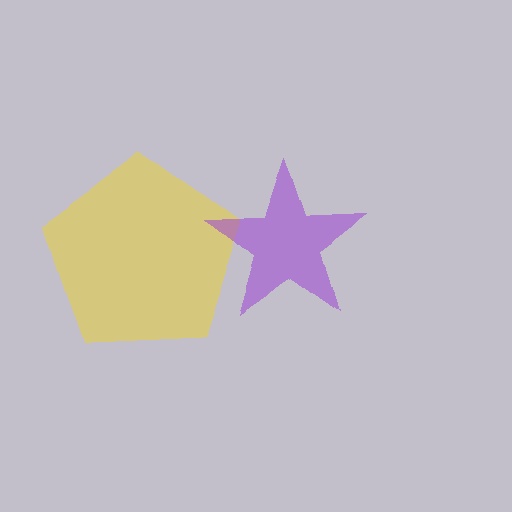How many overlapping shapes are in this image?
There are 2 overlapping shapes in the image.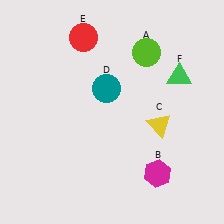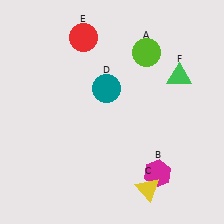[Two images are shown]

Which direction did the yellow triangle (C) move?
The yellow triangle (C) moved down.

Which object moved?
The yellow triangle (C) moved down.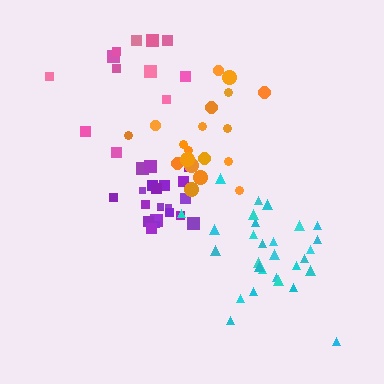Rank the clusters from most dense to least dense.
purple, cyan, orange, pink.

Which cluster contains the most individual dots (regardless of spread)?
Cyan (29).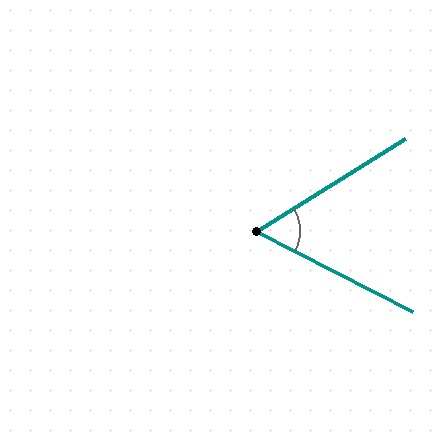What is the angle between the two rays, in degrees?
Approximately 59 degrees.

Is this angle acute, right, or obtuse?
It is acute.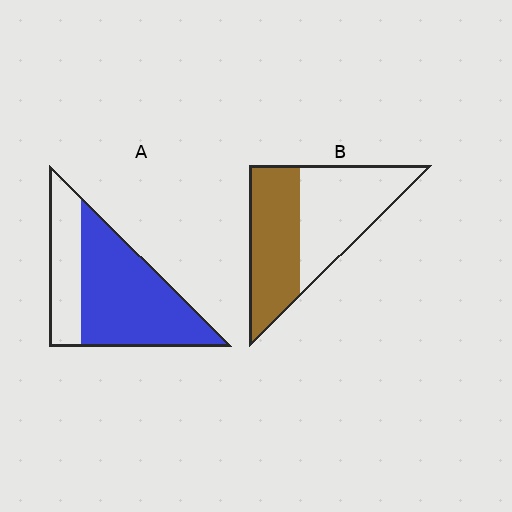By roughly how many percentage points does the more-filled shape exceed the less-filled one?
By roughly 20 percentage points (A over B).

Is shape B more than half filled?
Roughly half.